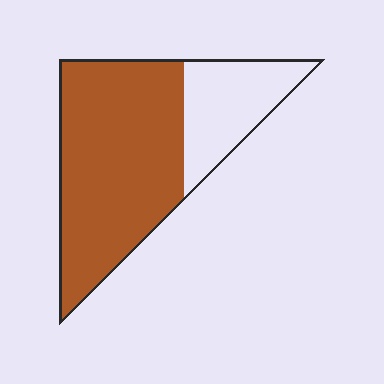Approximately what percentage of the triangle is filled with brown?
Approximately 70%.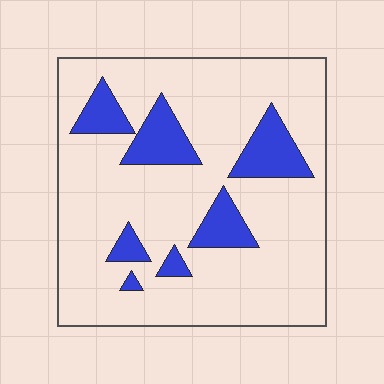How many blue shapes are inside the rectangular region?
7.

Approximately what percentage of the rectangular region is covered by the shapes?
Approximately 15%.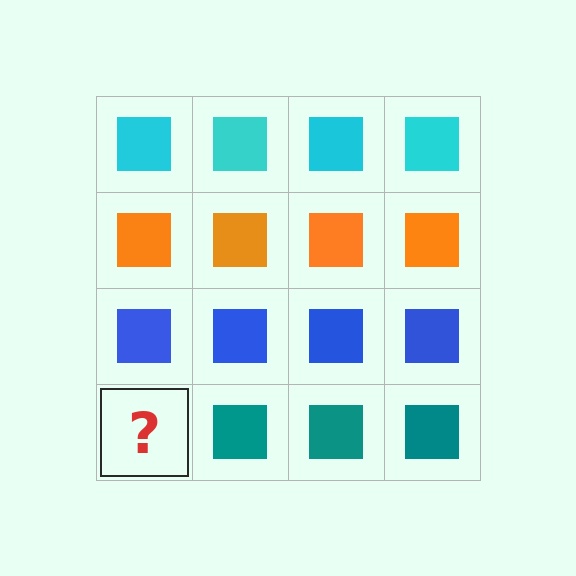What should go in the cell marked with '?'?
The missing cell should contain a teal square.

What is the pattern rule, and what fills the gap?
The rule is that each row has a consistent color. The gap should be filled with a teal square.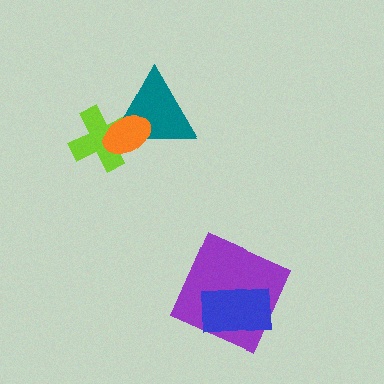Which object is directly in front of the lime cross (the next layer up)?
The teal triangle is directly in front of the lime cross.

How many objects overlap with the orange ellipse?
2 objects overlap with the orange ellipse.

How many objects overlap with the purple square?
1 object overlaps with the purple square.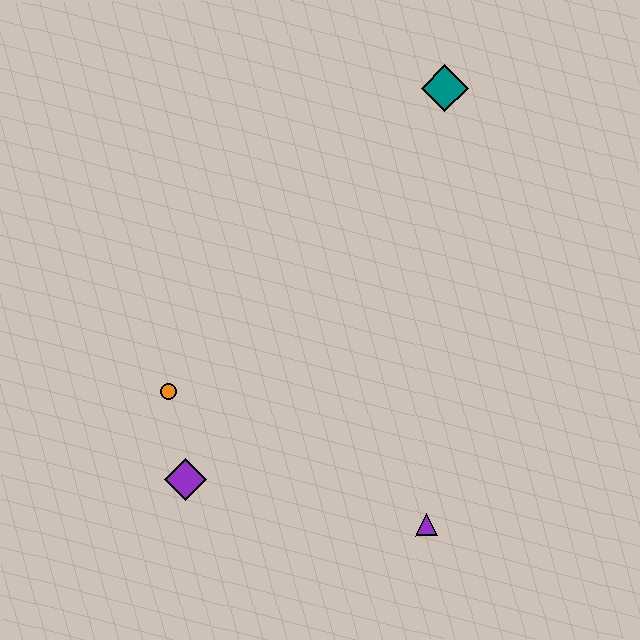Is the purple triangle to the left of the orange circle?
No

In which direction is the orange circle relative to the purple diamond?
The orange circle is above the purple diamond.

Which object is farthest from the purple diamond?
The teal diamond is farthest from the purple diamond.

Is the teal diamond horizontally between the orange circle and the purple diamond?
No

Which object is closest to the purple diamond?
The orange circle is closest to the purple diamond.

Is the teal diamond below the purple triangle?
No